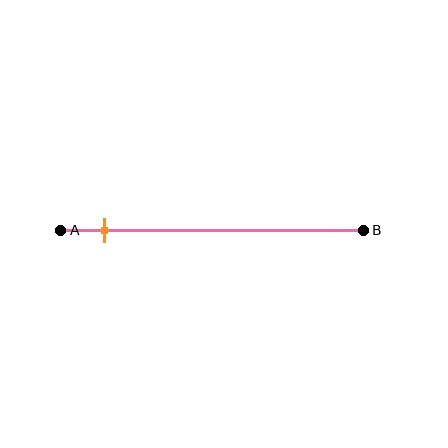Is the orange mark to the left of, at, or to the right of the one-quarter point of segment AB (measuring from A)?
The orange mark is to the left of the one-quarter point of segment AB.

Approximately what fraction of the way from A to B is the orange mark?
The orange mark is approximately 15% of the way from A to B.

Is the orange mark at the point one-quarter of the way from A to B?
No, the mark is at about 15% from A, not at the 25% one-quarter point.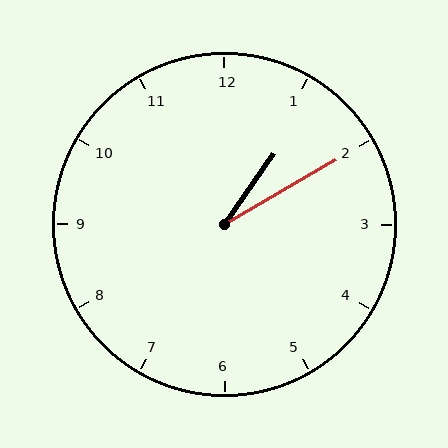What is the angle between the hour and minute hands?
Approximately 25 degrees.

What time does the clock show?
1:10.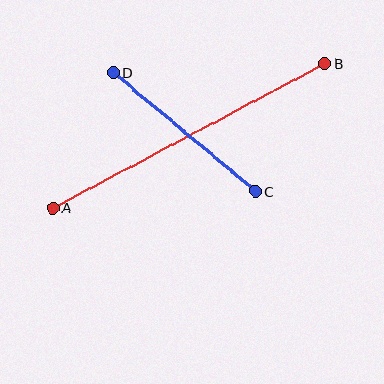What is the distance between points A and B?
The distance is approximately 308 pixels.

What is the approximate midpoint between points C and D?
The midpoint is at approximately (184, 132) pixels.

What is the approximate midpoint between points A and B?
The midpoint is at approximately (189, 135) pixels.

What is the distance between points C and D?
The distance is approximately 185 pixels.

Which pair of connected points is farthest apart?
Points A and B are farthest apart.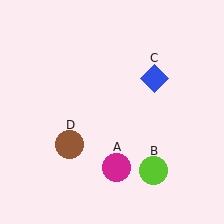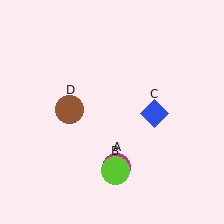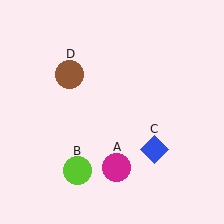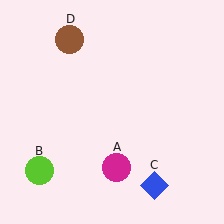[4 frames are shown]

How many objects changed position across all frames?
3 objects changed position: lime circle (object B), blue diamond (object C), brown circle (object D).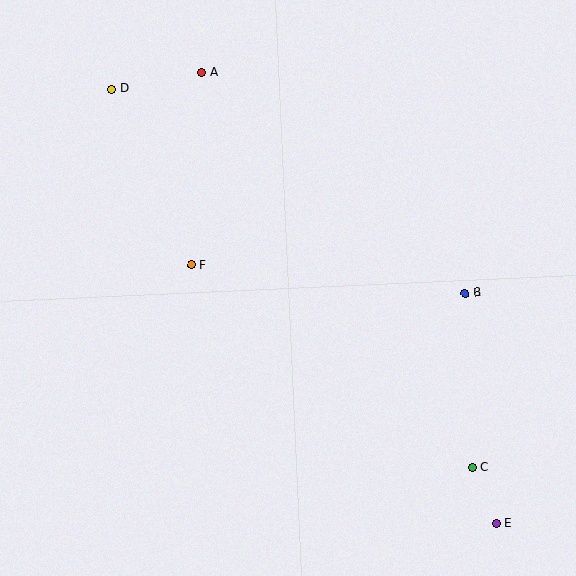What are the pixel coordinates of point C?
Point C is at (472, 467).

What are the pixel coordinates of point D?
Point D is at (111, 89).